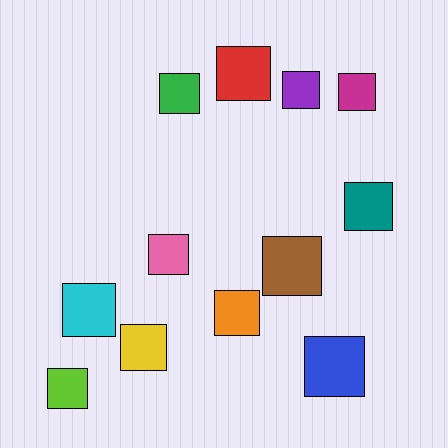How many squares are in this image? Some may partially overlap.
There are 12 squares.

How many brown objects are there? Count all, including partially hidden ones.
There is 1 brown object.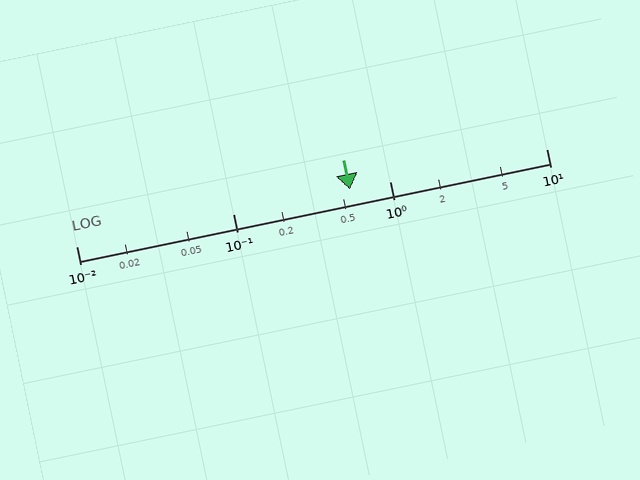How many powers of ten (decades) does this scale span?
The scale spans 3 decades, from 0.01 to 10.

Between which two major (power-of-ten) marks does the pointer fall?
The pointer is between 0.1 and 1.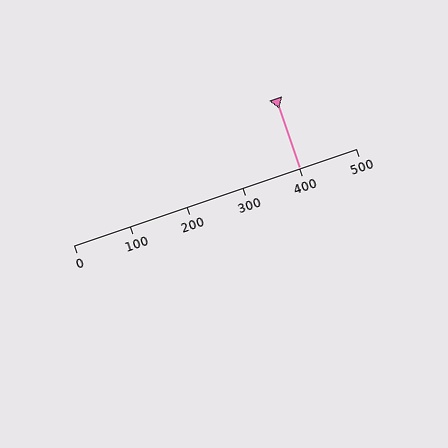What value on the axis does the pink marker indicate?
The marker indicates approximately 400.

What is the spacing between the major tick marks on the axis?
The major ticks are spaced 100 apart.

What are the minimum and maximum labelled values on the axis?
The axis runs from 0 to 500.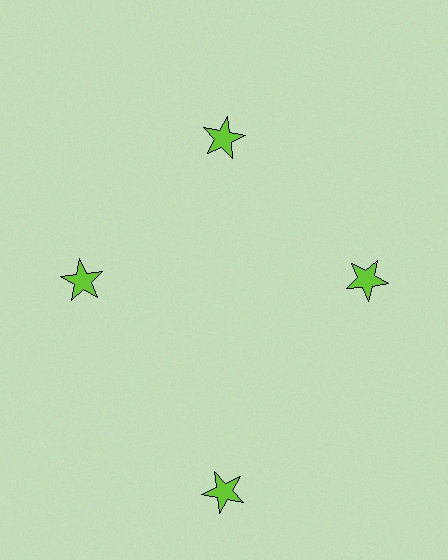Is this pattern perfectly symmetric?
No. The 4 lime stars are arranged in a ring, but one element near the 6 o'clock position is pushed outward from the center, breaking the 4-fold rotational symmetry.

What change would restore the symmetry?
The symmetry would be restored by moving it inward, back onto the ring so that all 4 stars sit at equal angles and equal distance from the center.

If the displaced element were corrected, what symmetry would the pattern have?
It would have 4-fold rotational symmetry — the pattern would map onto itself every 90 degrees.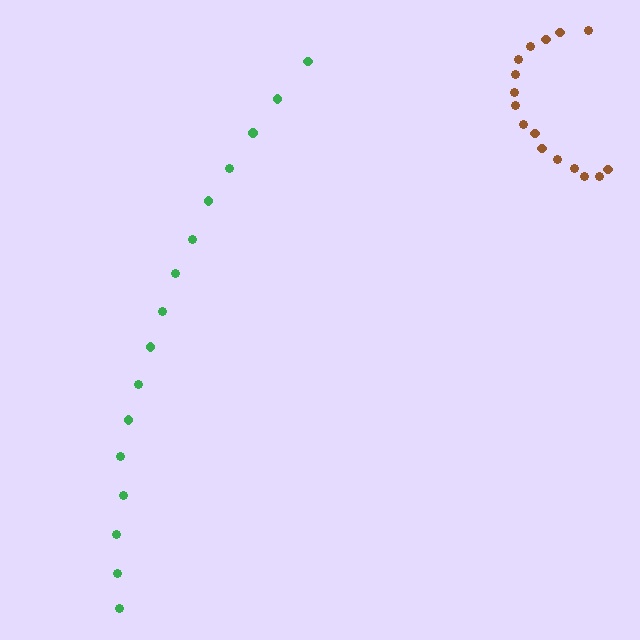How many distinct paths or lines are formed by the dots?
There are 2 distinct paths.